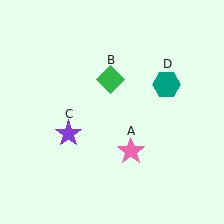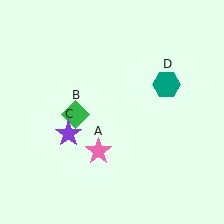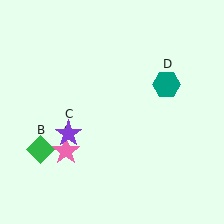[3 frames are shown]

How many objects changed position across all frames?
2 objects changed position: pink star (object A), green diamond (object B).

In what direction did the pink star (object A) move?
The pink star (object A) moved left.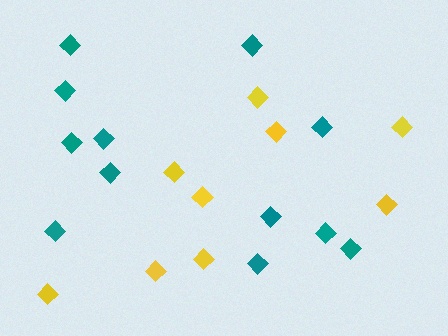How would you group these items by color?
There are 2 groups: one group of yellow diamonds (9) and one group of teal diamonds (12).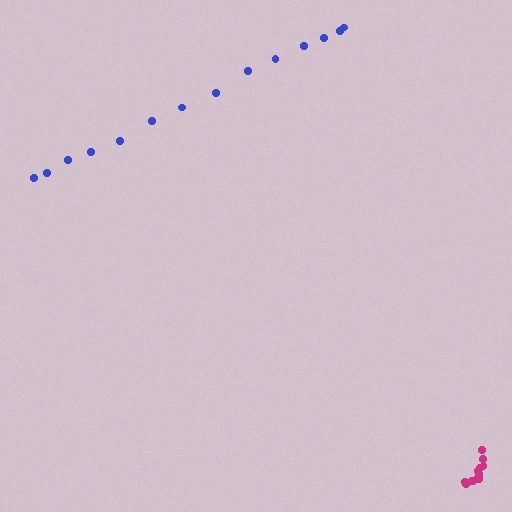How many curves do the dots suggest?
There are 2 distinct paths.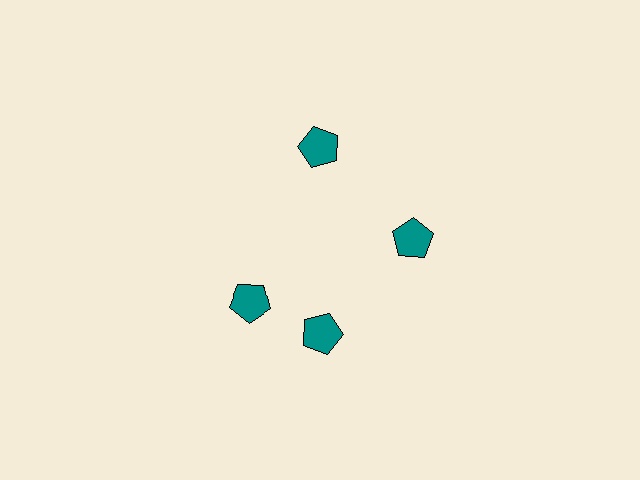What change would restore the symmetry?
The symmetry would be restored by rotating it back into even spacing with its neighbors so that all 4 pentagons sit at equal angles and equal distance from the center.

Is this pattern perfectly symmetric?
No. The 4 teal pentagons are arranged in a ring, but one element near the 9 o'clock position is rotated out of alignment along the ring, breaking the 4-fold rotational symmetry.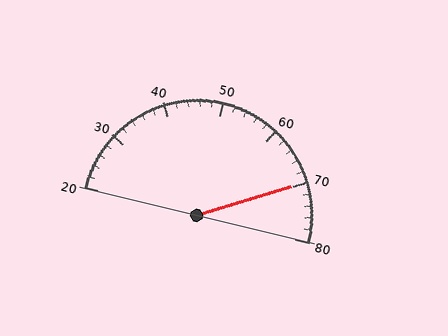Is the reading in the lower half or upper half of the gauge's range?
The reading is in the upper half of the range (20 to 80).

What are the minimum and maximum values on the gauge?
The gauge ranges from 20 to 80.